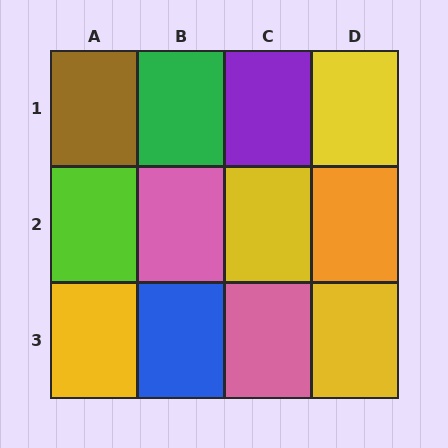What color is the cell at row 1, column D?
Yellow.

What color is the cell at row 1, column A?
Brown.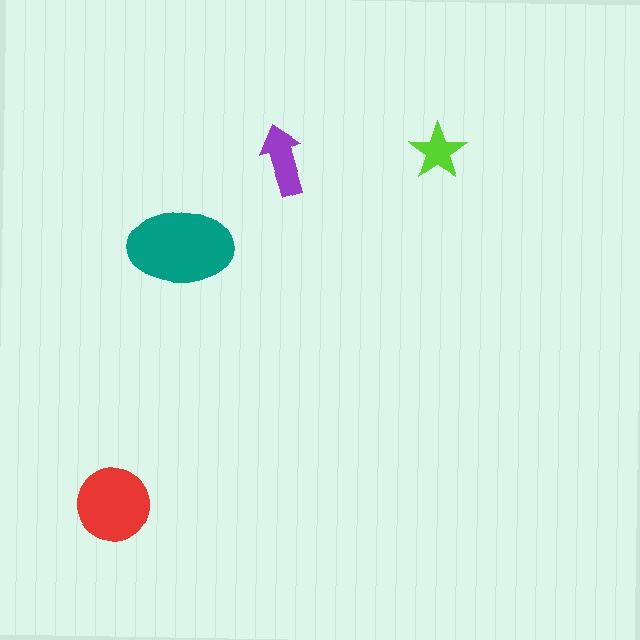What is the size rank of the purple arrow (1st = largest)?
3rd.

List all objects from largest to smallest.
The teal ellipse, the red circle, the purple arrow, the lime star.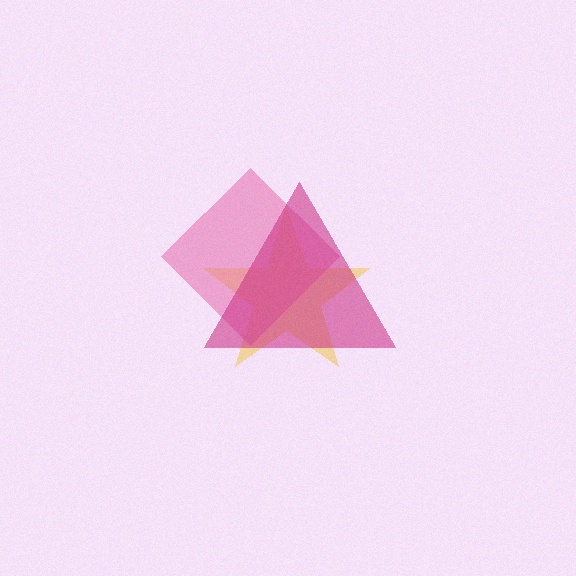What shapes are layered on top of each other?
The layered shapes are: a yellow star, a pink diamond, a magenta triangle.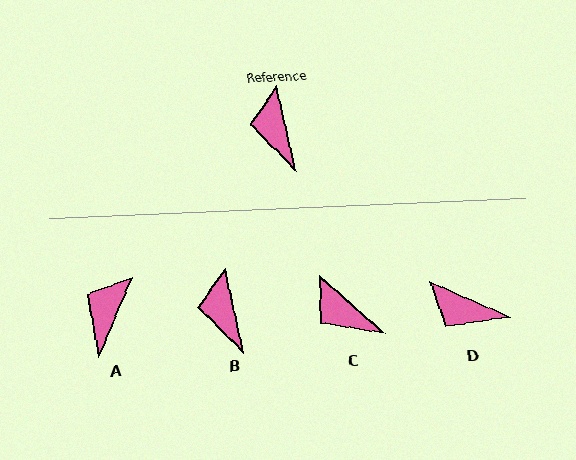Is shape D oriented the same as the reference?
No, it is off by about 54 degrees.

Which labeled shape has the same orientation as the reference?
B.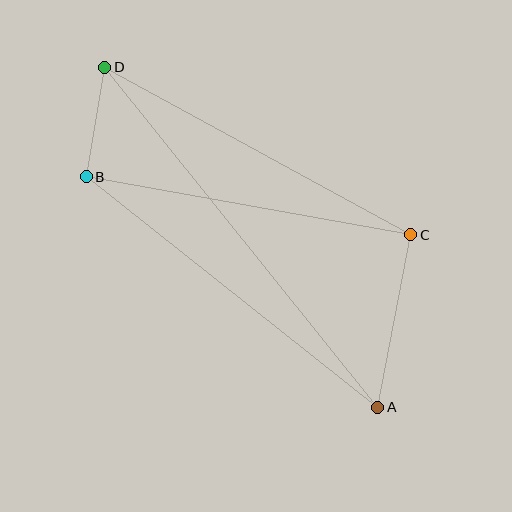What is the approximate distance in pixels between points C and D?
The distance between C and D is approximately 349 pixels.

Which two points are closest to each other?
Points B and D are closest to each other.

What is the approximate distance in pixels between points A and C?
The distance between A and C is approximately 175 pixels.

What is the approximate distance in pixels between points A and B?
The distance between A and B is approximately 372 pixels.